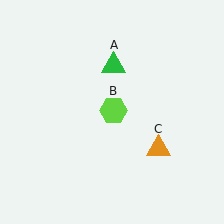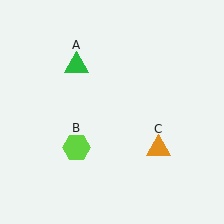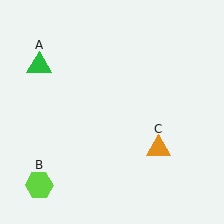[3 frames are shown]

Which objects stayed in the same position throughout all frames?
Orange triangle (object C) remained stationary.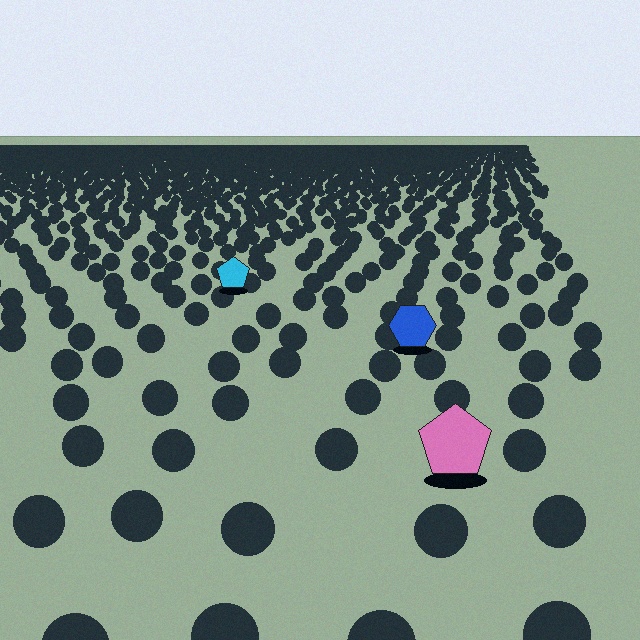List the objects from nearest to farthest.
From nearest to farthest: the pink pentagon, the blue hexagon, the cyan pentagon.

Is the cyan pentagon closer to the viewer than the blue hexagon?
No. The blue hexagon is closer — you can tell from the texture gradient: the ground texture is coarser near it.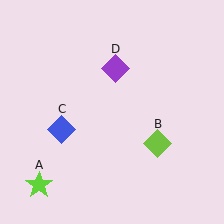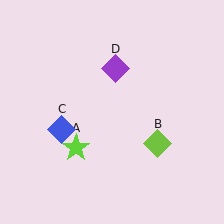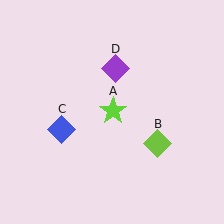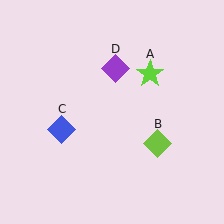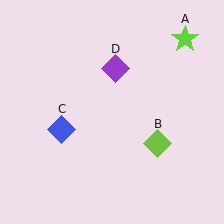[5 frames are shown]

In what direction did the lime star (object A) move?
The lime star (object A) moved up and to the right.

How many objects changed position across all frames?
1 object changed position: lime star (object A).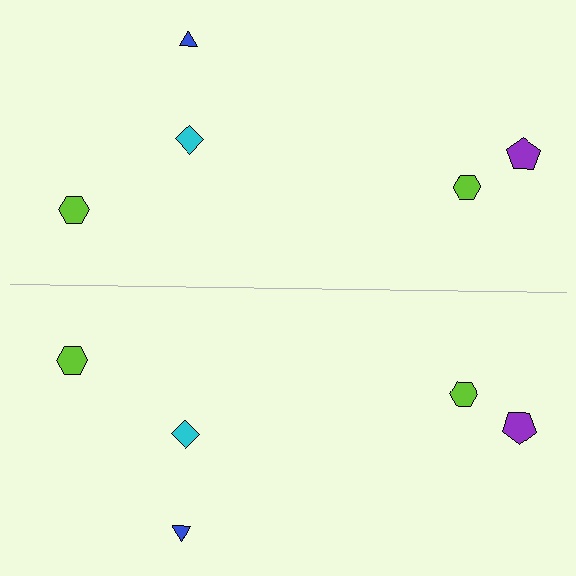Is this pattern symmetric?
Yes, this pattern has bilateral (reflection) symmetry.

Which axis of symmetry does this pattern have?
The pattern has a horizontal axis of symmetry running through the center of the image.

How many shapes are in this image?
There are 10 shapes in this image.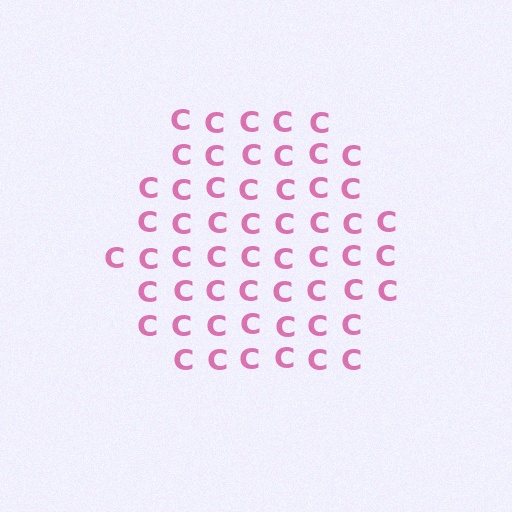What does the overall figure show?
The overall figure shows a hexagon.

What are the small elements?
The small elements are letter C's.